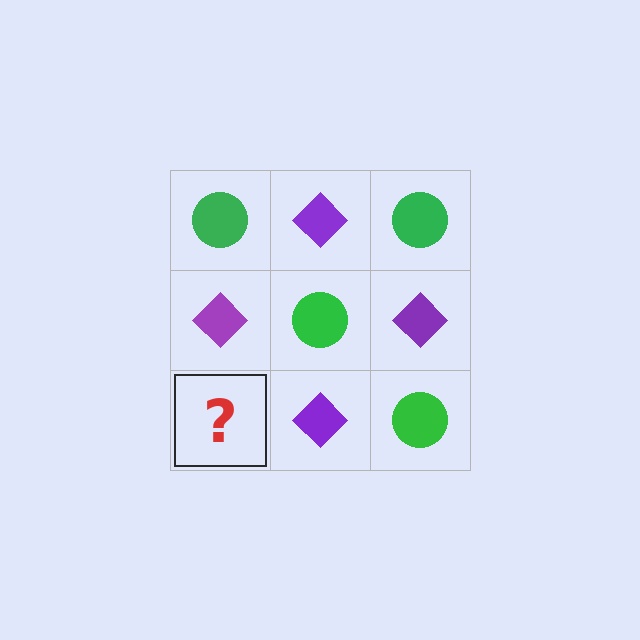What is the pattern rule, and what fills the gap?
The rule is that it alternates green circle and purple diamond in a checkerboard pattern. The gap should be filled with a green circle.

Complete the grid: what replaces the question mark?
The question mark should be replaced with a green circle.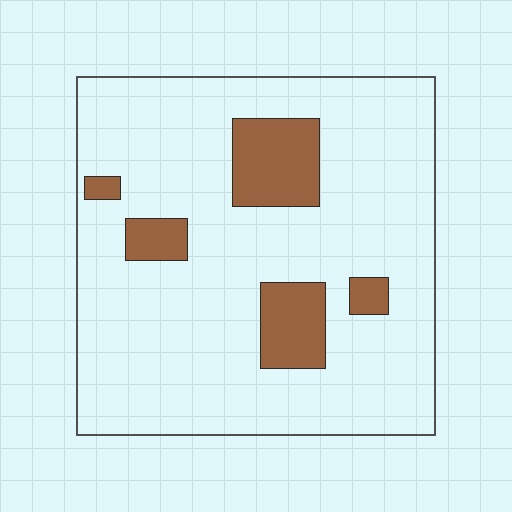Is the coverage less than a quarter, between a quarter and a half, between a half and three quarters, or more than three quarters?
Less than a quarter.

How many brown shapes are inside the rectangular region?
5.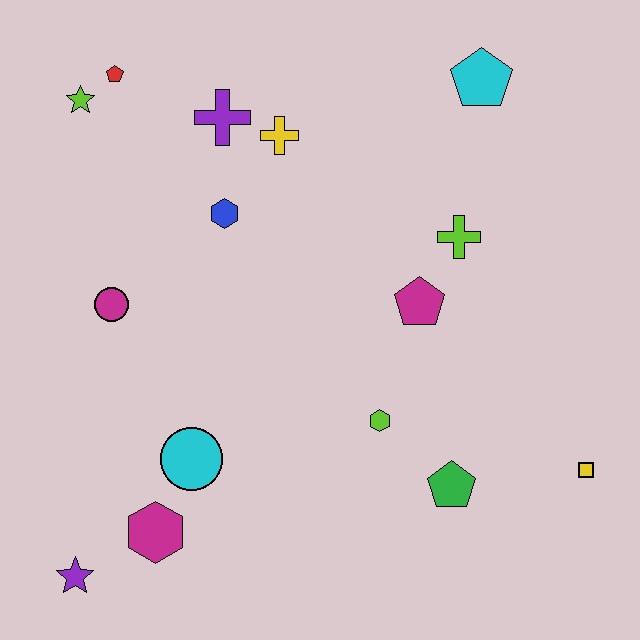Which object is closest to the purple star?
The magenta hexagon is closest to the purple star.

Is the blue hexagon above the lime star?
No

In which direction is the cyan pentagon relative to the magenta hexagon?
The cyan pentagon is above the magenta hexagon.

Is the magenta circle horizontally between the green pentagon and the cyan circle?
No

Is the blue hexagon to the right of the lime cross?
No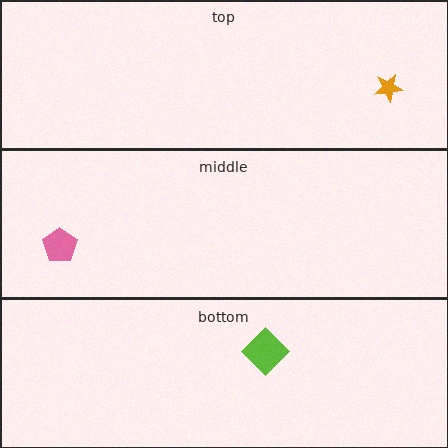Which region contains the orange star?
The top region.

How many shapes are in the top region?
1.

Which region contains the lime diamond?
The bottom region.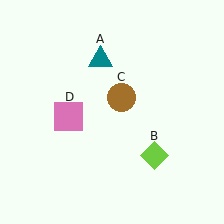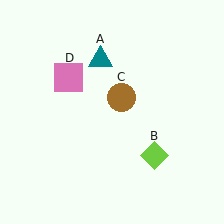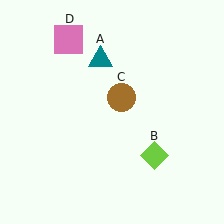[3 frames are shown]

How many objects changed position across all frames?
1 object changed position: pink square (object D).